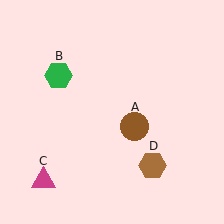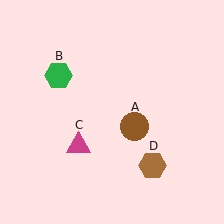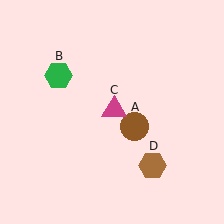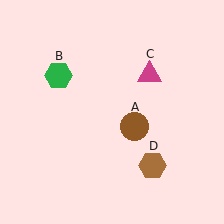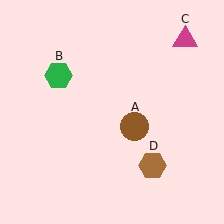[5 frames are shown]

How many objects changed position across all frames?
1 object changed position: magenta triangle (object C).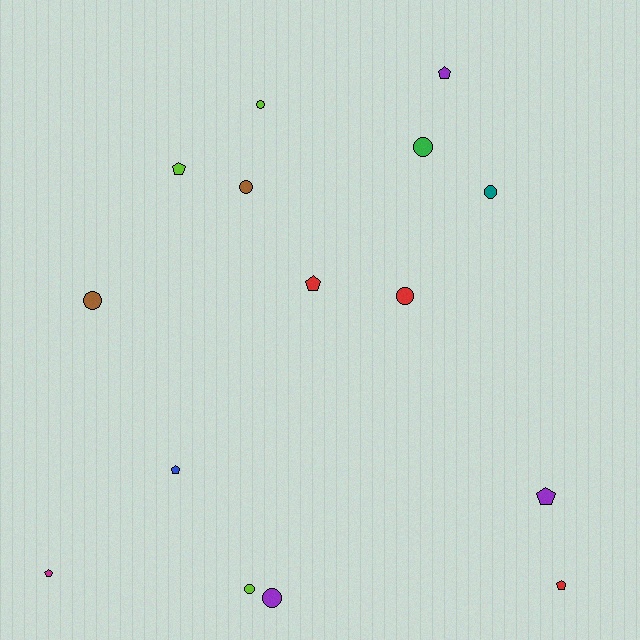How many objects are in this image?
There are 15 objects.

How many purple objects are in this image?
There are 3 purple objects.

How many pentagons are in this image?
There are 7 pentagons.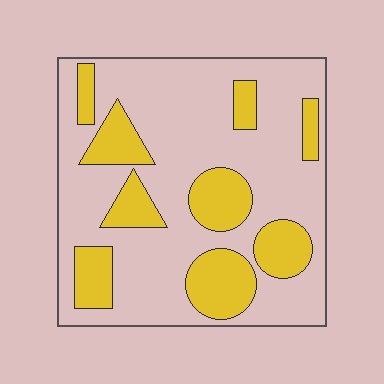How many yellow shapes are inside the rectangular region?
9.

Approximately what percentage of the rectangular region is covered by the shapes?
Approximately 30%.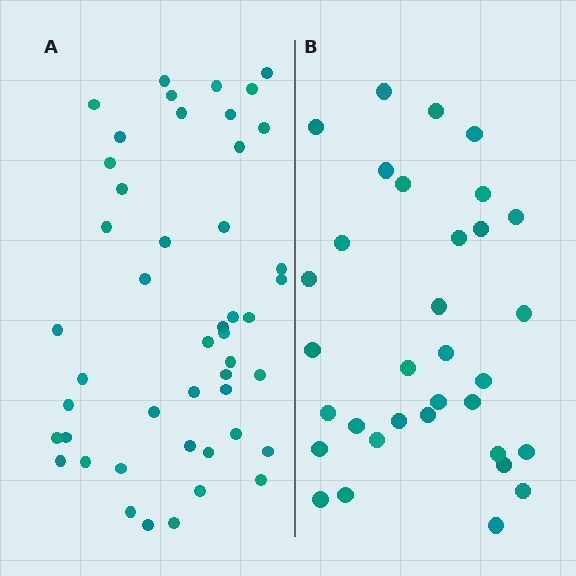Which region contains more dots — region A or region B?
Region A (the left region) has more dots.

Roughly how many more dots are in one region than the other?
Region A has approximately 15 more dots than region B.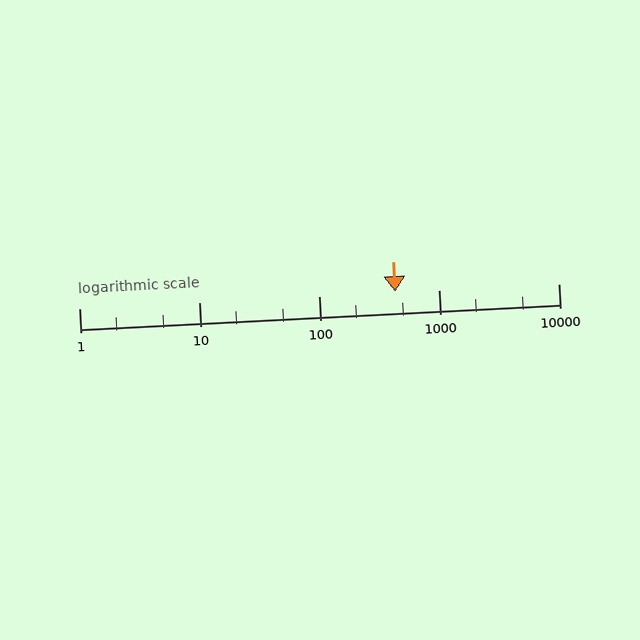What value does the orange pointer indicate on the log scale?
The pointer indicates approximately 430.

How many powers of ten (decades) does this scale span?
The scale spans 4 decades, from 1 to 10000.